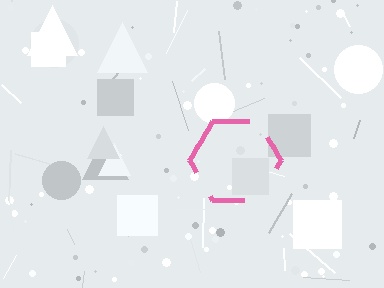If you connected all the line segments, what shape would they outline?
They would outline a hexagon.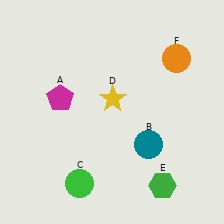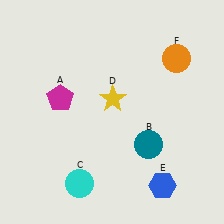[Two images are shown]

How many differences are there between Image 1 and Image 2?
There are 2 differences between the two images.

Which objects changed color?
C changed from green to cyan. E changed from green to blue.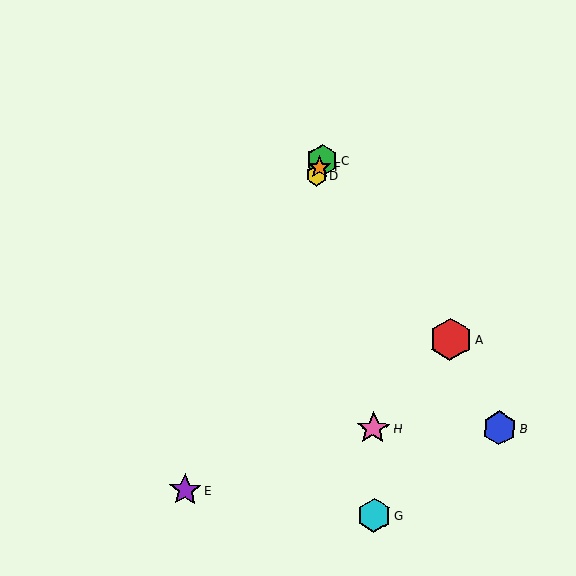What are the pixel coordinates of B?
Object B is at (499, 428).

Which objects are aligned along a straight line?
Objects C, D, E, F are aligned along a straight line.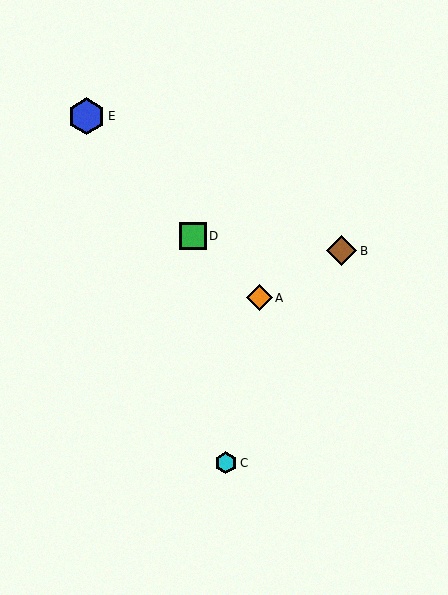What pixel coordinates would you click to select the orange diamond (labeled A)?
Click at (259, 298) to select the orange diamond A.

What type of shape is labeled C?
Shape C is a cyan hexagon.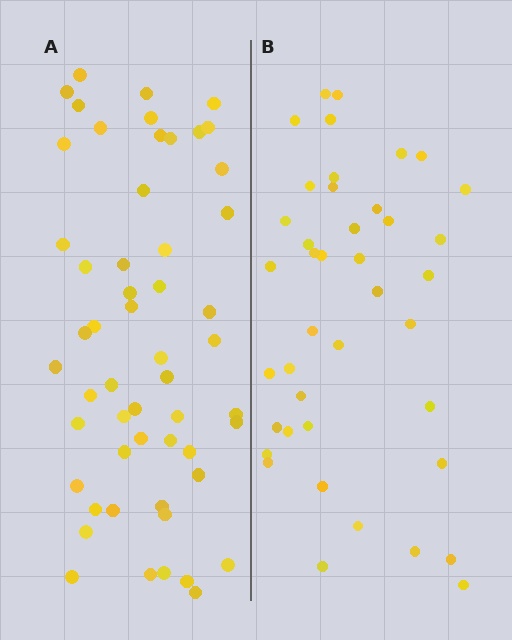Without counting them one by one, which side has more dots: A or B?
Region A (the left region) has more dots.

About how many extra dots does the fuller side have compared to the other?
Region A has approximately 15 more dots than region B.